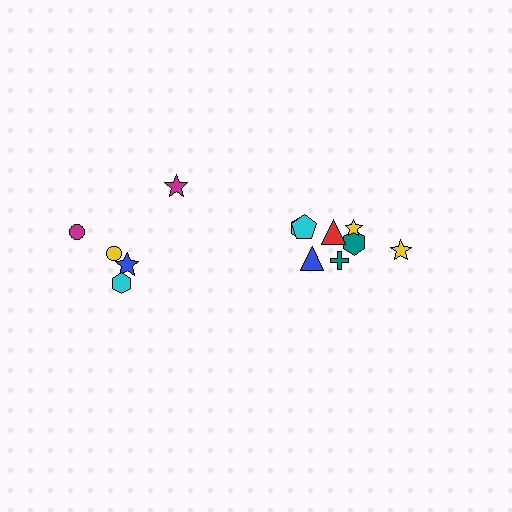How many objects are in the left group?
There are 5 objects.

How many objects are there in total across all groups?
There are 13 objects.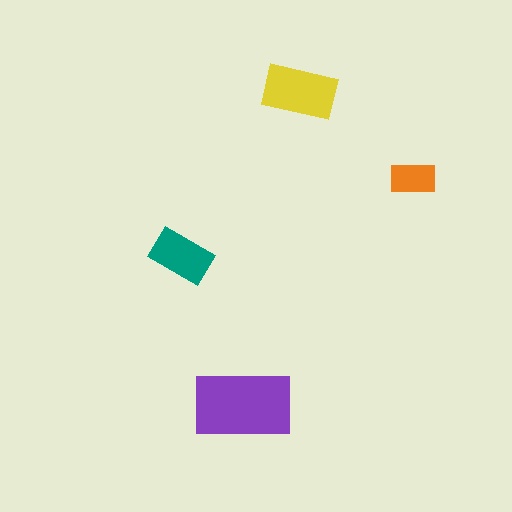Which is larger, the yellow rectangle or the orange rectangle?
The yellow one.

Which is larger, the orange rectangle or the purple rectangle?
The purple one.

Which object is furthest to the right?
The orange rectangle is rightmost.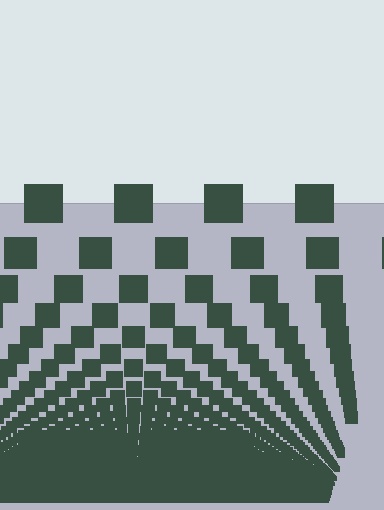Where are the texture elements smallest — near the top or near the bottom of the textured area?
Near the bottom.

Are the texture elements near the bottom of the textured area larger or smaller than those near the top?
Smaller. The gradient is inverted — elements near the bottom are smaller and denser.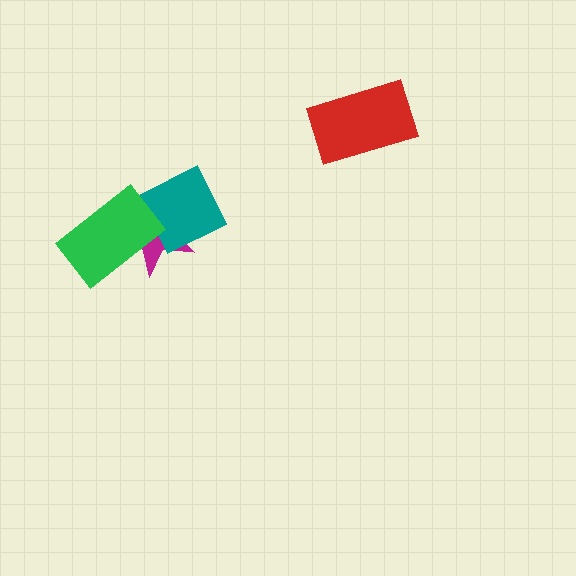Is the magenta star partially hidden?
Yes, it is partially covered by another shape.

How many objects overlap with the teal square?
1 object overlaps with the teal square.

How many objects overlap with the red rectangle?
0 objects overlap with the red rectangle.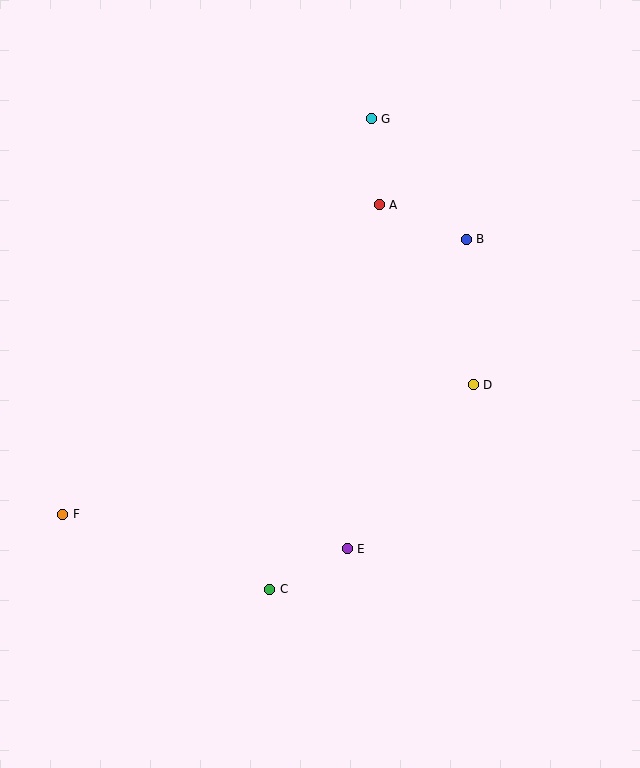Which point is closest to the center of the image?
Point D at (473, 385) is closest to the center.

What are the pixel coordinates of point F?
Point F is at (63, 514).